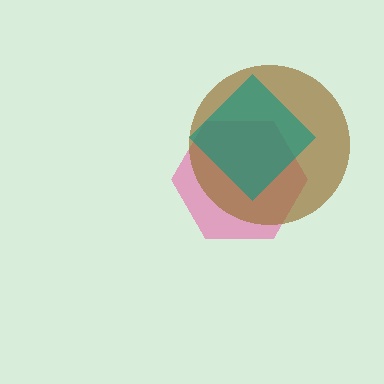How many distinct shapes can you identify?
There are 3 distinct shapes: a pink hexagon, a brown circle, a teal diamond.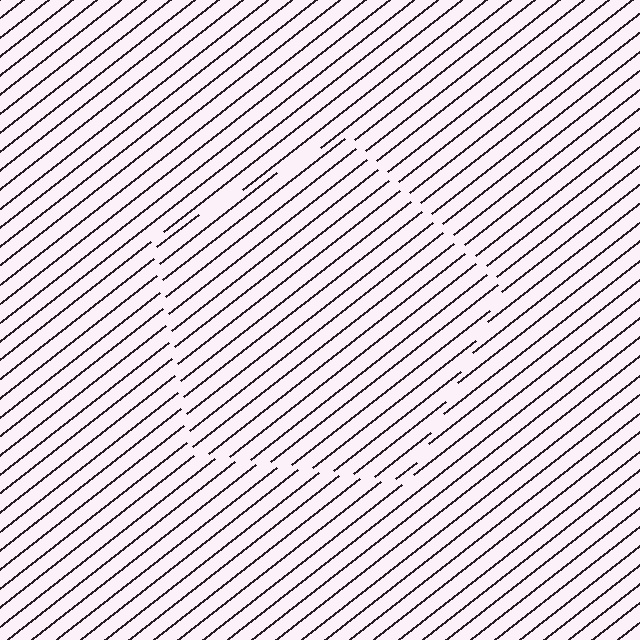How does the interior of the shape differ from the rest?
The interior of the shape contains the same grating, shifted by half a period — the contour is defined by the phase discontinuity where line-ends from the inner and outer gratings abut.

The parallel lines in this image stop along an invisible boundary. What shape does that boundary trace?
An illusory pentagon. The interior of the shape contains the same grating, shifted by half a period — the contour is defined by the phase discontinuity where line-ends from the inner and outer gratings abut.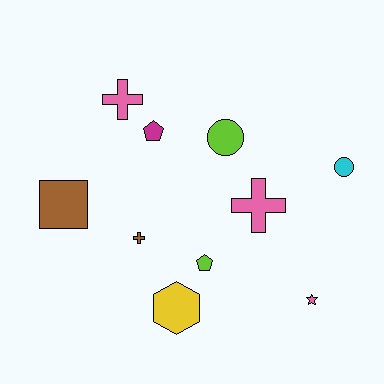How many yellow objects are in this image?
There is 1 yellow object.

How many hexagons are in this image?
There is 1 hexagon.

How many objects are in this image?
There are 10 objects.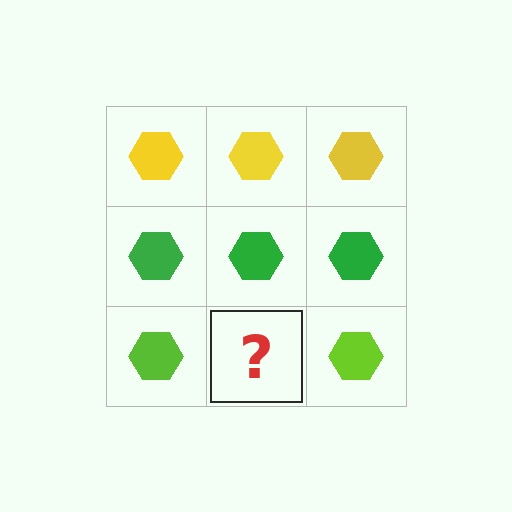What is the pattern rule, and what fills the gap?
The rule is that each row has a consistent color. The gap should be filled with a lime hexagon.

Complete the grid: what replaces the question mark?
The question mark should be replaced with a lime hexagon.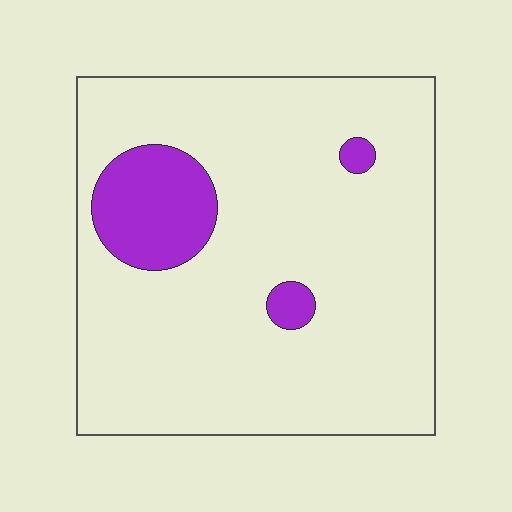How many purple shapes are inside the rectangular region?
3.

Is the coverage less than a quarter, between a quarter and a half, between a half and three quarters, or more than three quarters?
Less than a quarter.